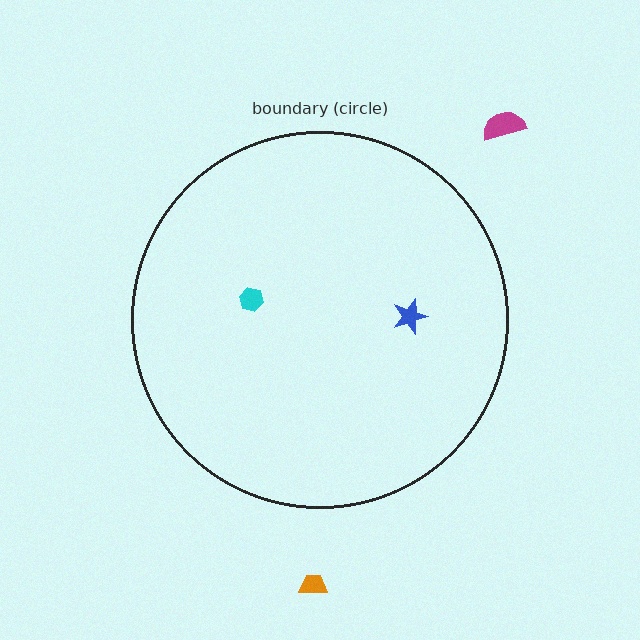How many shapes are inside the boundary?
2 inside, 2 outside.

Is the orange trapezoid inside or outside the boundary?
Outside.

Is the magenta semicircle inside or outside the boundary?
Outside.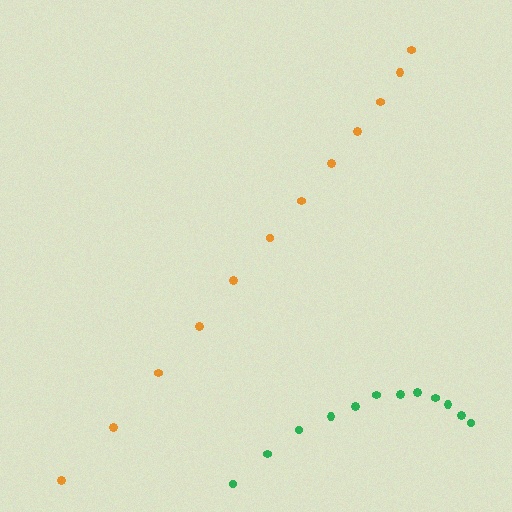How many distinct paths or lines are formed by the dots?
There are 2 distinct paths.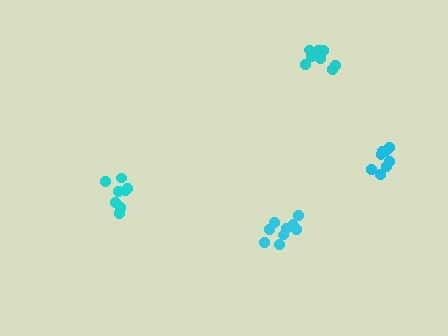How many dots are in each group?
Group 1: 8 dots, Group 2: 8 dots, Group 3: 9 dots, Group 4: 8 dots (33 total).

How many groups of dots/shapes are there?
There are 4 groups.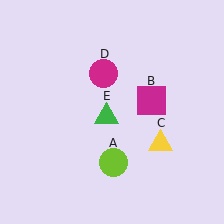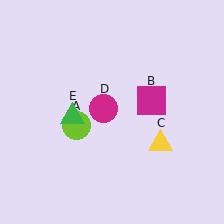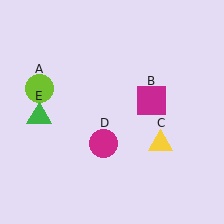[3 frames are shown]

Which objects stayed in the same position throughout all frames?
Magenta square (object B) and yellow triangle (object C) remained stationary.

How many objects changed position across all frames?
3 objects changed position: lime circle (object A), magenta circle (object D), green triangle (object E).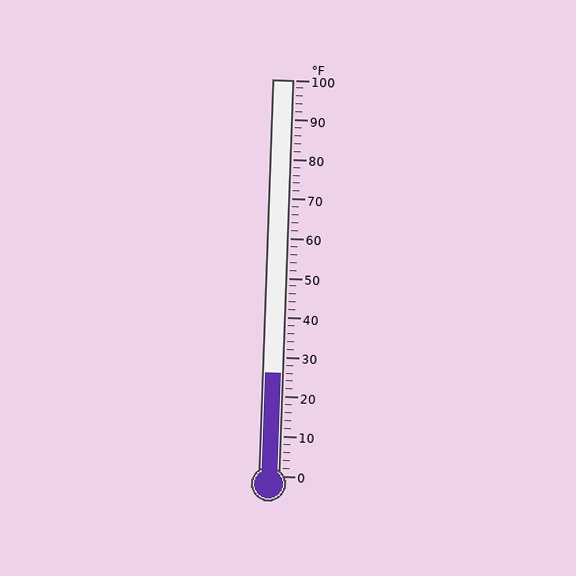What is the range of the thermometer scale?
The thermometer scale ranges from 0°F to 100°F.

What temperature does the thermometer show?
The thermometer shows approximately 26°F.